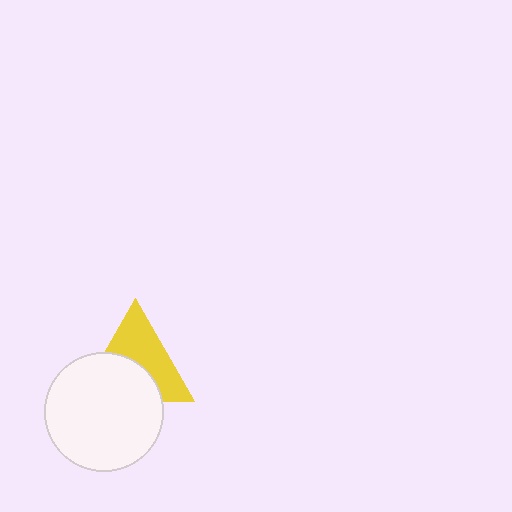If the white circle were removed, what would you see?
You would see the complete yellow triangle.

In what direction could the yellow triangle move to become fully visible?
The yellow triangle could move up. That would shift it out from behind the white circle entirely.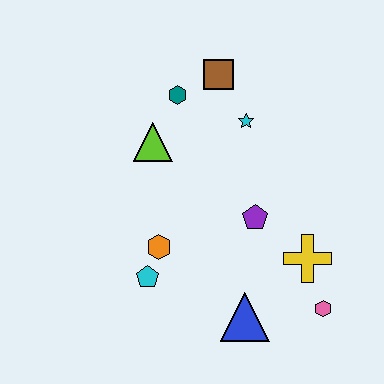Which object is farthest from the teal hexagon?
The pink hexagon is farthest from the teal hexagon.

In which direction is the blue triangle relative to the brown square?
The blue triangle is below the brown square.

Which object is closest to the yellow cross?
The pink hexagon is closest to the yellow cross.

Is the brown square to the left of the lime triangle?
No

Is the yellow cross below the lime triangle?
Yes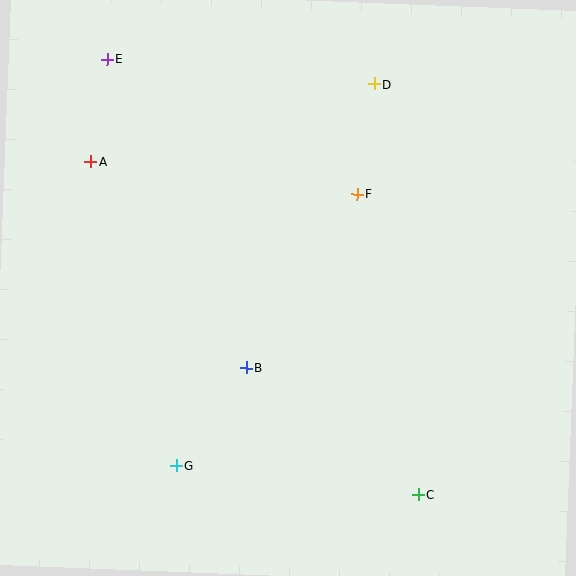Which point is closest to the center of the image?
Point B at (246, 367) is closest to the center.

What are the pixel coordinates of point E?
Point E is at (107, 59).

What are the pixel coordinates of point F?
Point F is at (357, 194).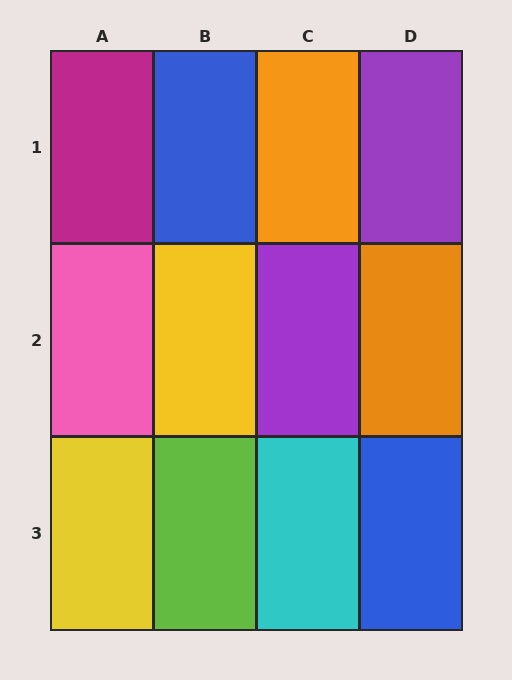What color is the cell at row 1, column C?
Orange.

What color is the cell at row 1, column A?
Magenta.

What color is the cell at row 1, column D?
Purple.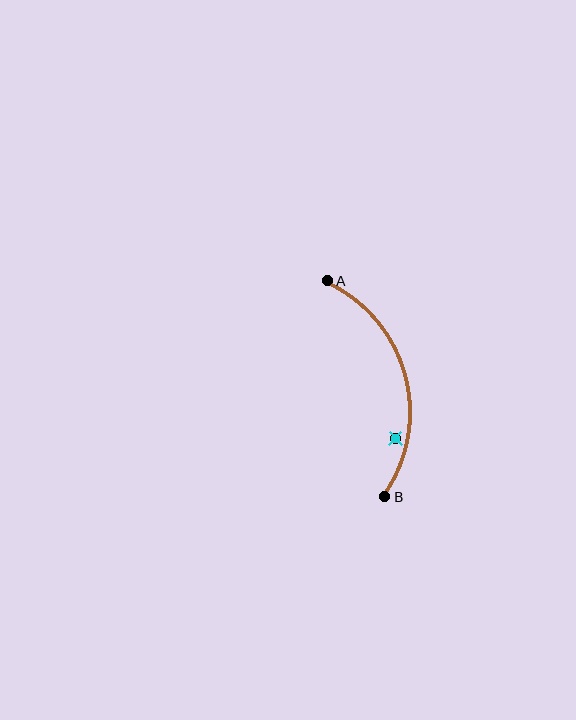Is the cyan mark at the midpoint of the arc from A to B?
No — the cyan mark does not lie on the arc at all. It sits slightly inside the curve.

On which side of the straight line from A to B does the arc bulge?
The arc bulges to the right of the straight line connecting A and B.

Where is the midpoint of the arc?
The arc midpoint is the point on the curve farthest from the straight line joining A and B. It sits to the right of that line.